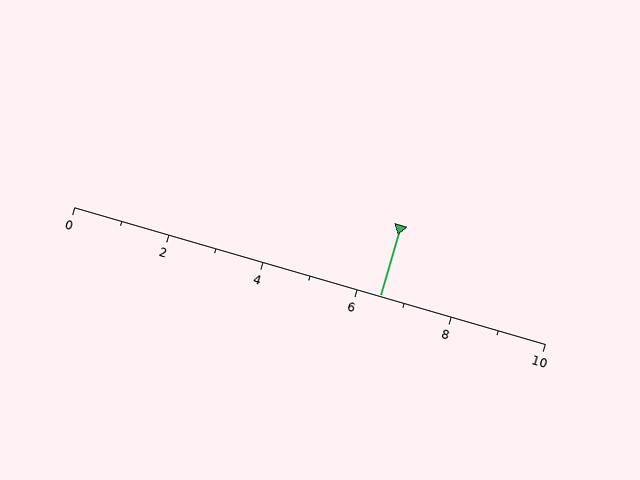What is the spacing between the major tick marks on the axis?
The major ticks are spaced 2 apart.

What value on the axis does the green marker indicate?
The marker indicates approximately 6.5.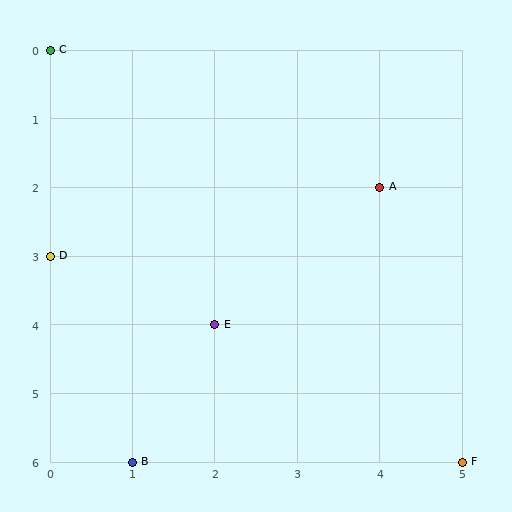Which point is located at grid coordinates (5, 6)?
Point F is at (5, 6).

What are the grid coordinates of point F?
Point F is at grid coordinates (5, 6).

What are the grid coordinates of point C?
Point C is at grid coordinates (0, 0).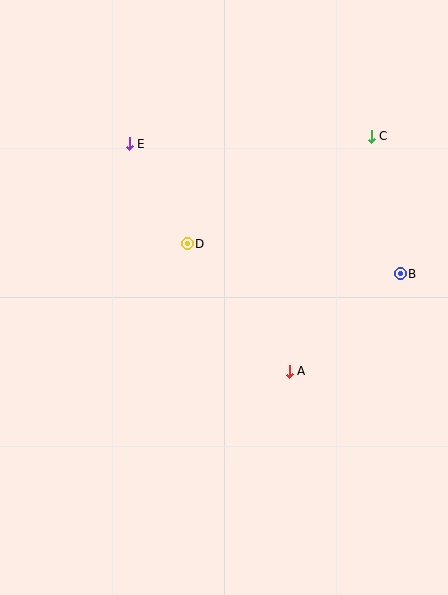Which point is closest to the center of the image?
Point D at (187, 244) is closest to the center.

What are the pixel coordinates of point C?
Point C is at (371, 136).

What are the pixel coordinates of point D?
Point D is at (187, 244).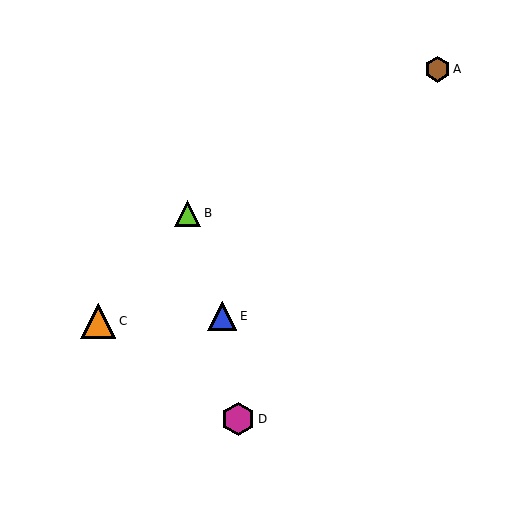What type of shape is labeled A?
Shape A is a brown hexagon.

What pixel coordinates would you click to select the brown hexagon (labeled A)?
Click at (437, 69) to select the brown hexagon A.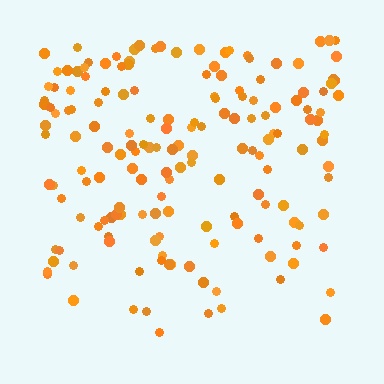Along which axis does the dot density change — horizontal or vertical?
Vertical.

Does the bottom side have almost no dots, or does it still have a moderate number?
Still a moderate number, just noticeably fewer than the top.